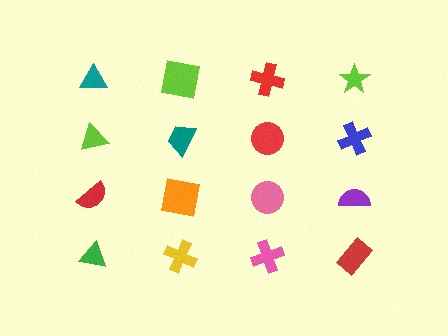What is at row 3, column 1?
A red semicircle.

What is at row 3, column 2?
An orange square.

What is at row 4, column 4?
A red rectangle.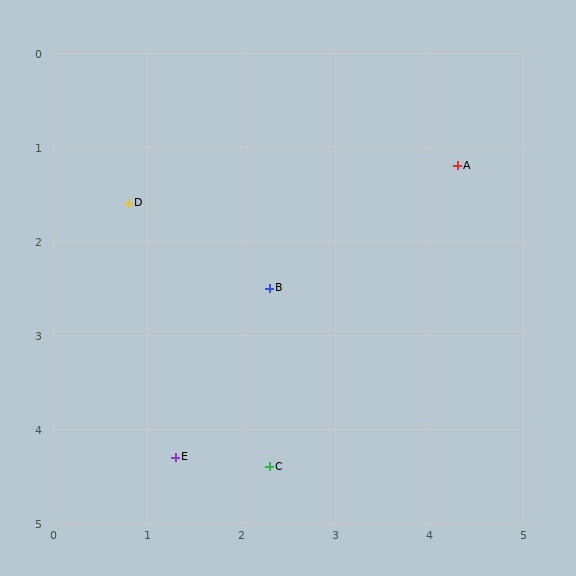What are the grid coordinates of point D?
Point D is at approximately (0.8, 1.6).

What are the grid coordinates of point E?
Point E is at approximately (1.3, 4.3).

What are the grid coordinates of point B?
Point B is at approximately (2.3, 2.5).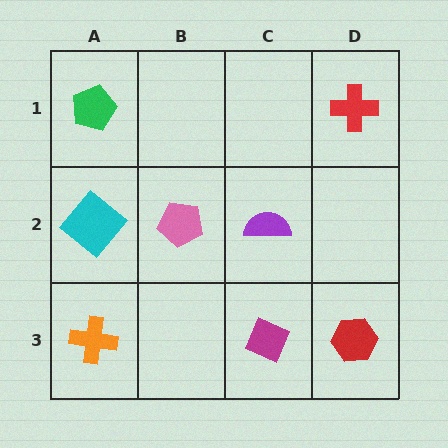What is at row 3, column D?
A red hexagon.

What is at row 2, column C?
A purple semicircle.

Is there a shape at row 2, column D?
No, that cell is empty.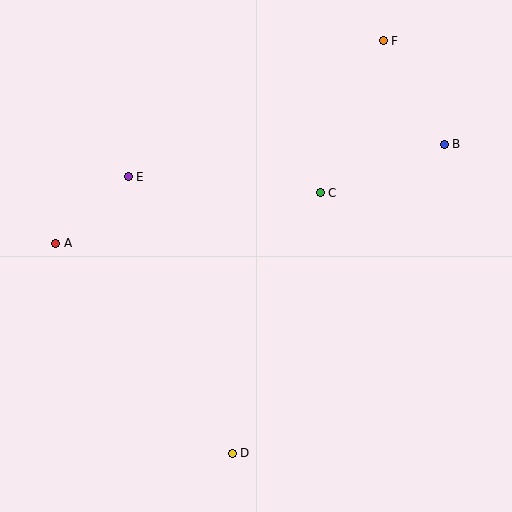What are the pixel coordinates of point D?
Point D is at (232, 453).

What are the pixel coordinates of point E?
Point E is at (128, 177).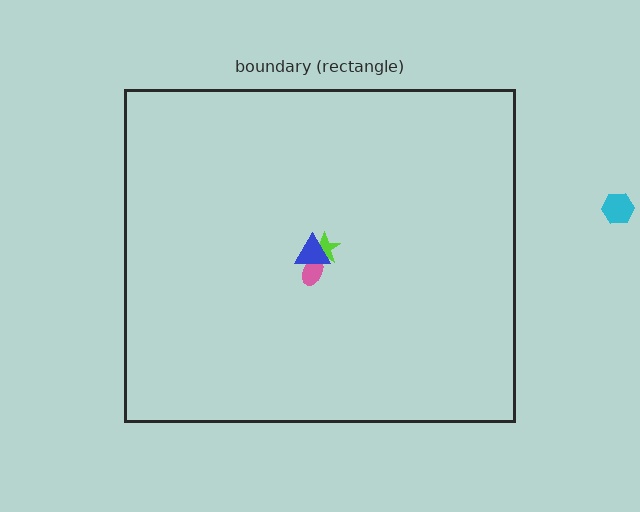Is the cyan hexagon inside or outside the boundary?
Outside.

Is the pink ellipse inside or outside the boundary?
Inside.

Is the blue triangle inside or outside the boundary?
Inside.